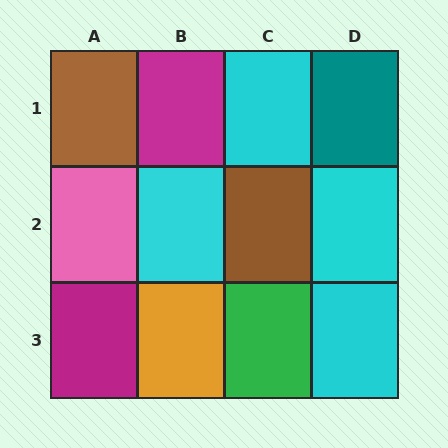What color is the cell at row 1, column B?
Magenta.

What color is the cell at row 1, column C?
Cyan.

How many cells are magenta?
2 cells are magenta.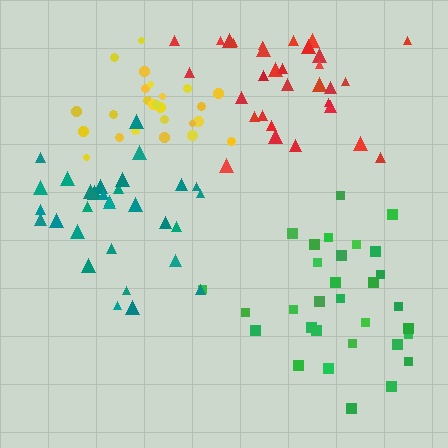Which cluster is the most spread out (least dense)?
Teal.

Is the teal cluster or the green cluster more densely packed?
Green.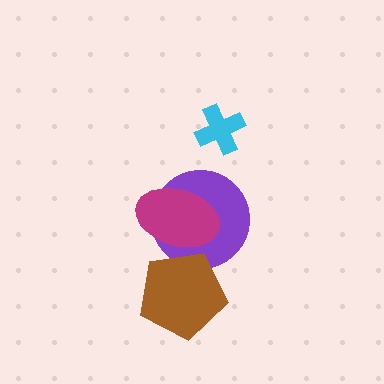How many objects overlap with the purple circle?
2 objects overlap with the purple circle.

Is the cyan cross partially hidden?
No, no other shape covers it.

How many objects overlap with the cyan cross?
0 objects overlap with the cyan cross.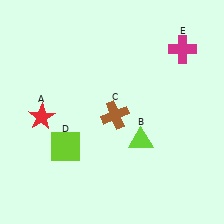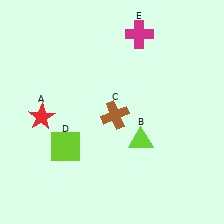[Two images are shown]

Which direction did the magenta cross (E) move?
The magenta cross (E) moved left.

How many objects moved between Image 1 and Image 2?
1 object moved between the two images.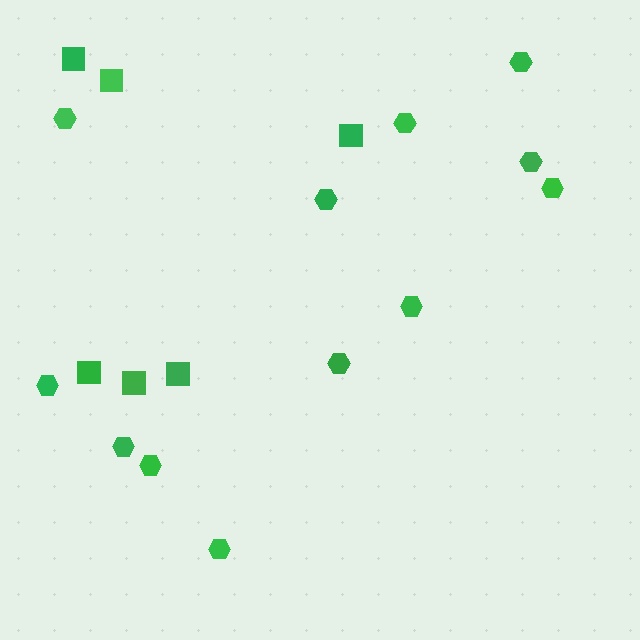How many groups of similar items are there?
There are 2 groups: one group of squares (6) and one group of hexagons (12).